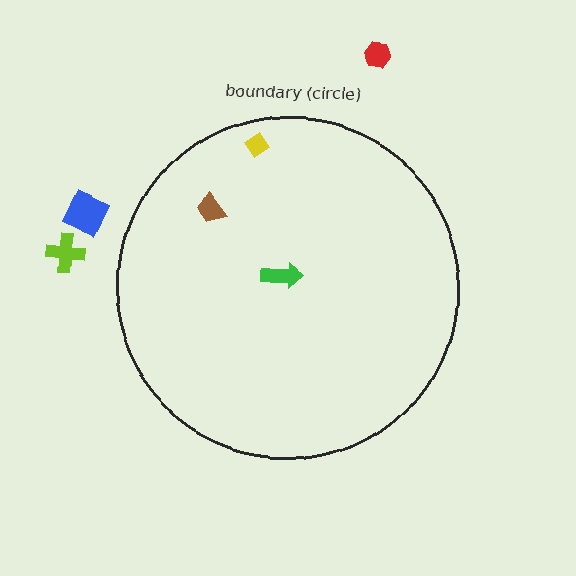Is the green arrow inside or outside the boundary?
Inside.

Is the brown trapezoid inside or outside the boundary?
Inside.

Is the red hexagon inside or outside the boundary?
Outside.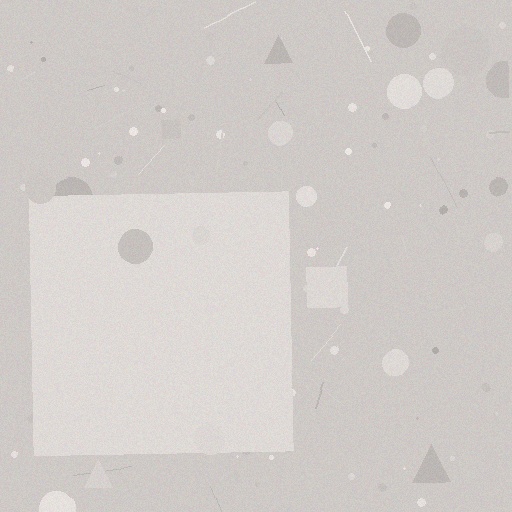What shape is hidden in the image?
A square is hidden in the image.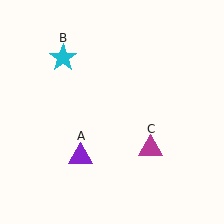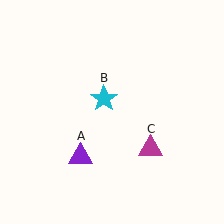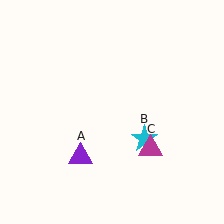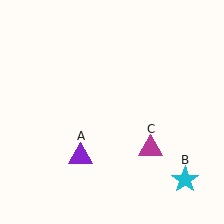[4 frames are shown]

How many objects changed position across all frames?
1 object changed position: cyan star (object B).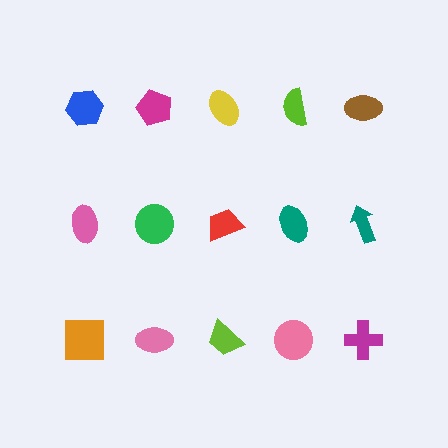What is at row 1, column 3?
A yellow ellipse.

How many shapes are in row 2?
5 shapes.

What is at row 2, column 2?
A green circle.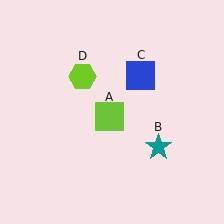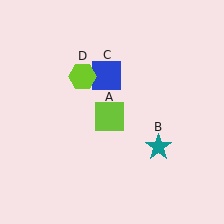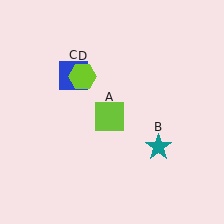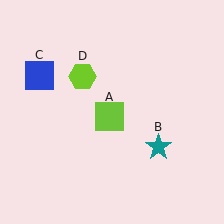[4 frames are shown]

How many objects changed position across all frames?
1 object changed position: blue square (object C).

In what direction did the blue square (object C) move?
The blue square (object C) moved left.